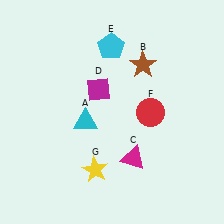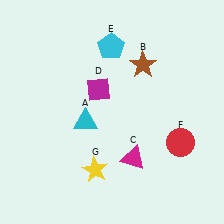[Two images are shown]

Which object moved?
The red circle (F) moved down.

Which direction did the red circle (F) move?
The red circle (F) moved down.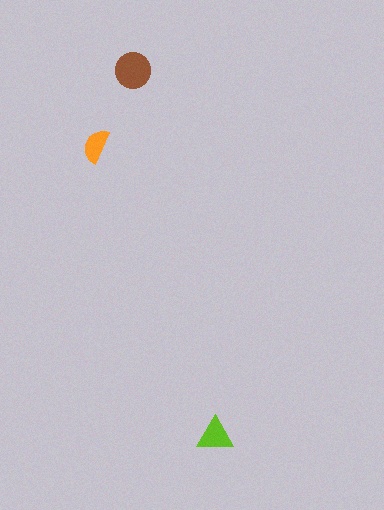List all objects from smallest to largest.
The orange semicircle, the lime triangle, the brown circle.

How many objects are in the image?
There are 3 objects in the image.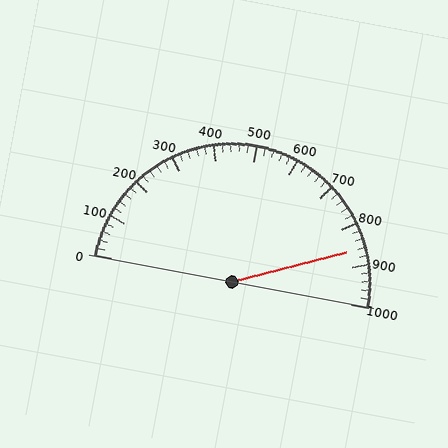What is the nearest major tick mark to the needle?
The nearest major tick mark is 900.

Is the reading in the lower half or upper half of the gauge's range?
The reading is in the upper half of the range (0 to 1000).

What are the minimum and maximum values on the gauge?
The gauge ranges from 0 to 1000.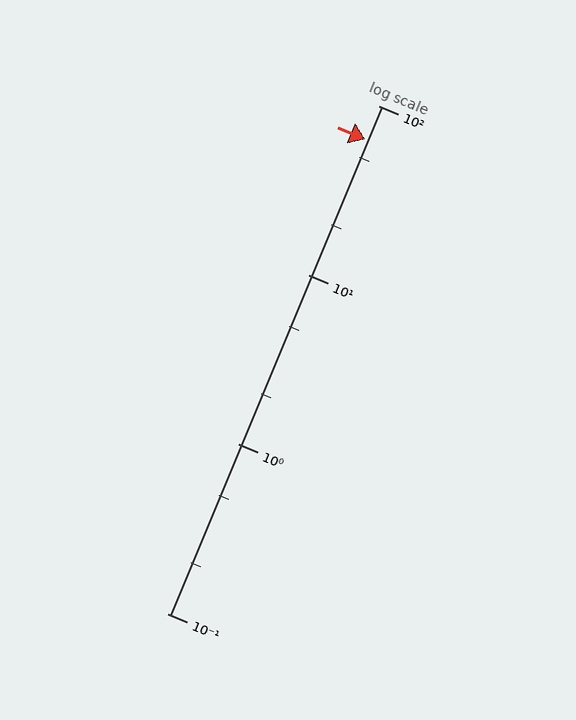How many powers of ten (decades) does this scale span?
The scale spans 3 decades, from 0.1 to 100.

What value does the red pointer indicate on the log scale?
The pointer indicates approximately 63.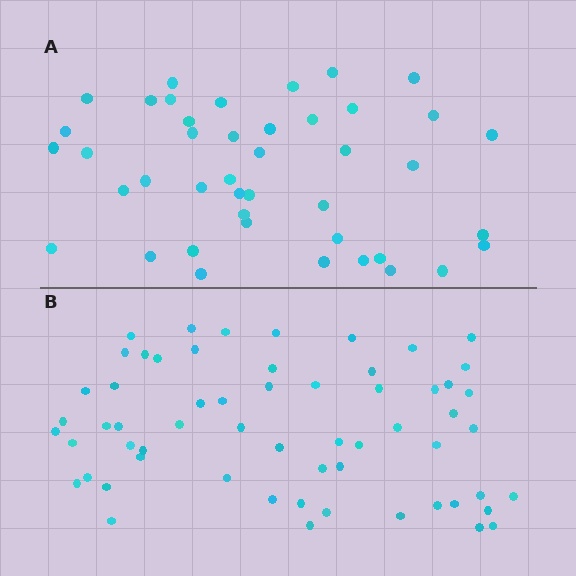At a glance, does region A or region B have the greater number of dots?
Region B (the bottom region) has more dots.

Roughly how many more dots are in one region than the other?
Region B has approximately 15 more dots than region A.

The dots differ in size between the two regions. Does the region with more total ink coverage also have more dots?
No. Region A has more total ink coverage because its dots are larger, but region B actually contains more individual dots. Total area can be misleading — the number of items is what matters here.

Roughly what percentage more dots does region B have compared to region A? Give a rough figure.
About 40% more.